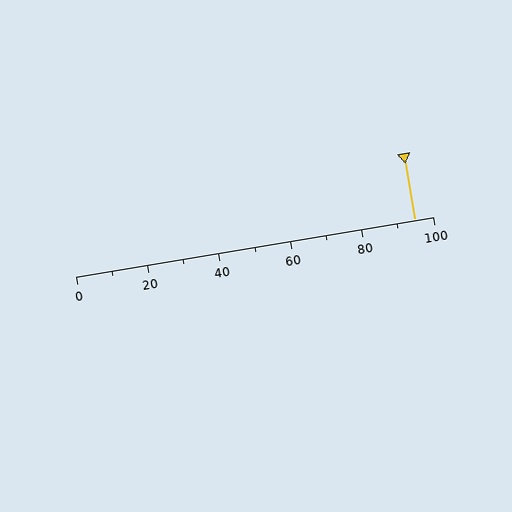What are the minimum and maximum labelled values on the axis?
The axis runs from 0 to 100.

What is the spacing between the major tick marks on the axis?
The major ticks are spaced 20 apart.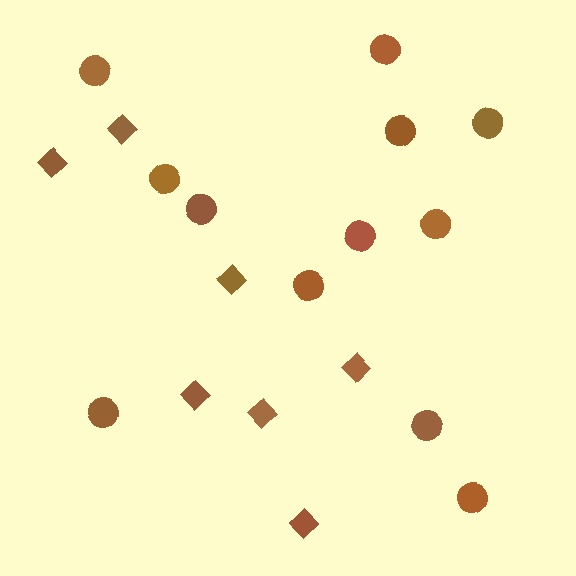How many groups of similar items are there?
There are 2 groups: one group of circles (12) and one group of diamonds (7).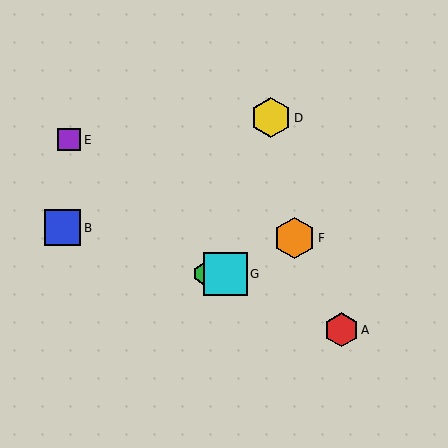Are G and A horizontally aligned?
No, G is at y≈274 and A is at y≈330.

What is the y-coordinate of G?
Object G is at y≈274.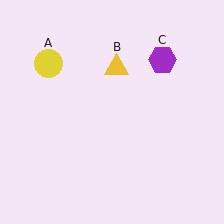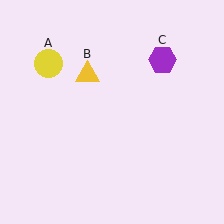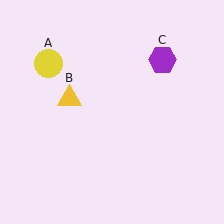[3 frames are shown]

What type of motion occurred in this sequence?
The yellow triangle (object B) rotated counterclockwise around the center of the scene.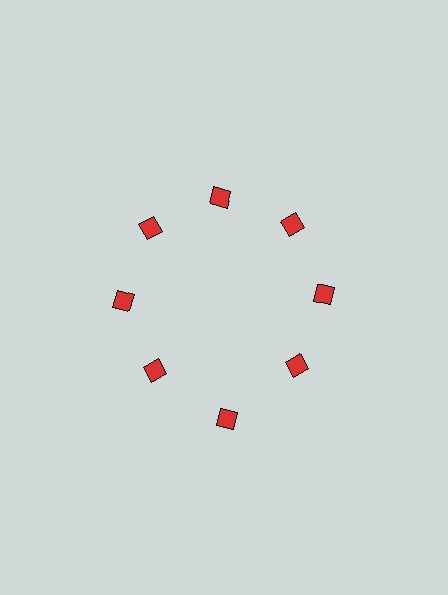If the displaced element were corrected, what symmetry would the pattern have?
It would have 8-fold rotational symmetry — the pattern would map onto itself every 45 degrees.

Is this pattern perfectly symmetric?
No. The 8 red diamonds are arranged in a ring, but one element near the 6 o'clock position is pushed outward from the center, breaking the 8-fold rotational symmetry.